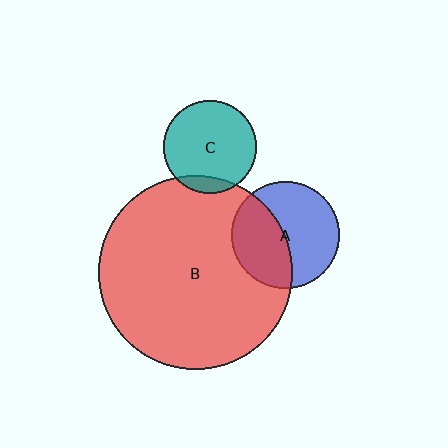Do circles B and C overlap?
Yes.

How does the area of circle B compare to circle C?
Approximately 4.4 times.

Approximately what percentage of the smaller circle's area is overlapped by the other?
Approximately 10%.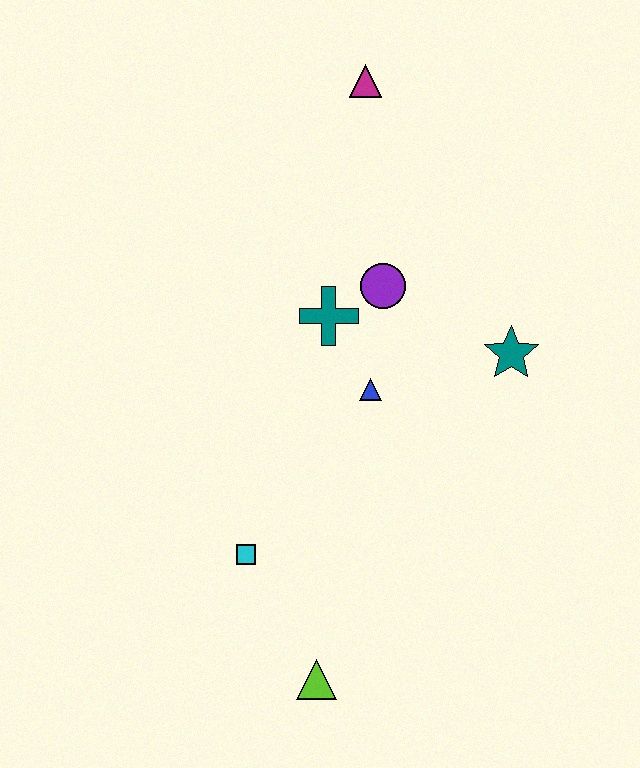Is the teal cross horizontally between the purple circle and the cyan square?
Yes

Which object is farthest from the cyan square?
The magenta triangle is farthest from the cyan square.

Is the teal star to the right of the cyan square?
Yes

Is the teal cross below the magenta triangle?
Yes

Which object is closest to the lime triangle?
The cyan square is closest to the lime triangle.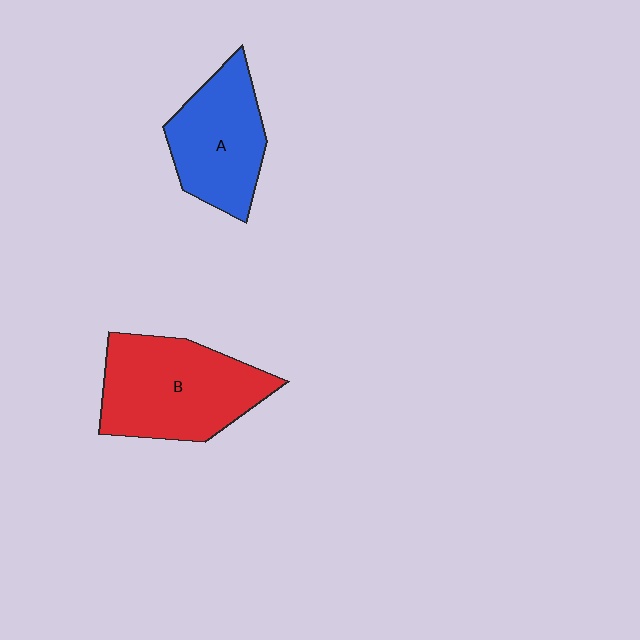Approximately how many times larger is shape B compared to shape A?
Approximately 1.3 times.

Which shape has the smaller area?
Shape A (blue).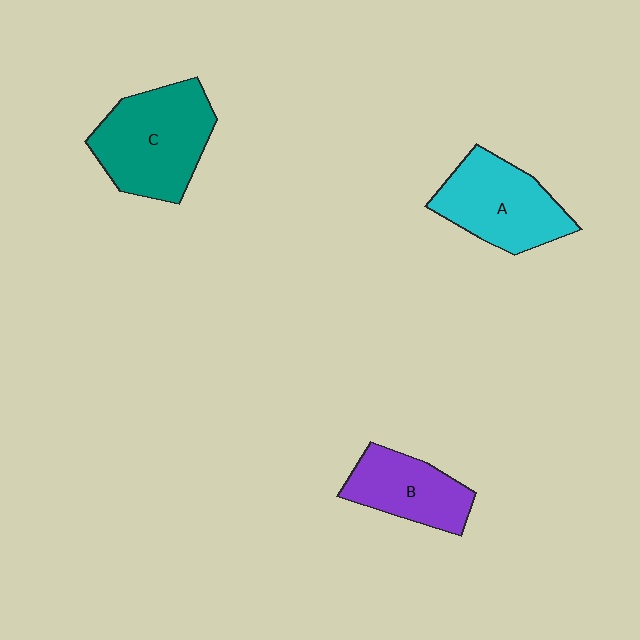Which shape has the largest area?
Shape C (teal).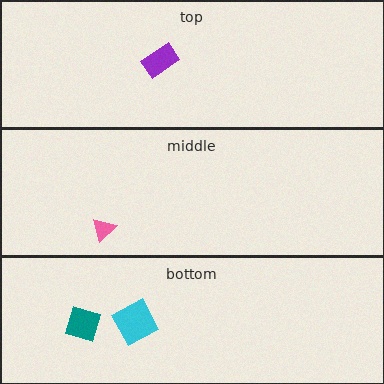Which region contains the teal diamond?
The bottom region.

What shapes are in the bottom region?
The cyan square, the teal diamond.